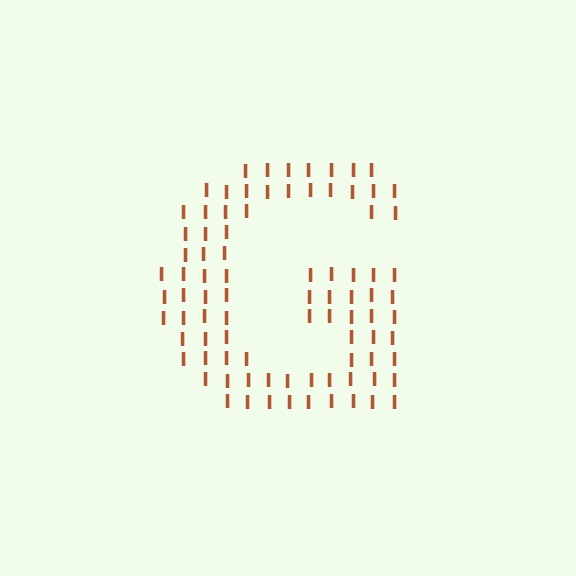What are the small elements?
The small elements are letter I's.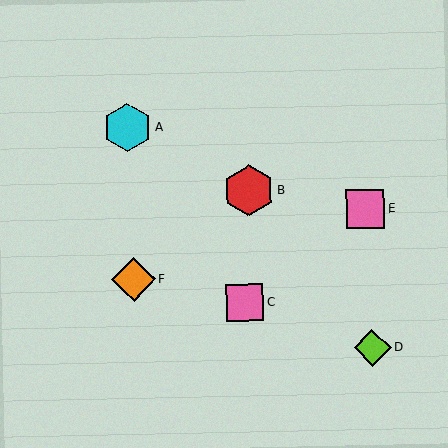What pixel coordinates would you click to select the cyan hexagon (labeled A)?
Click at (127, 128) to select the cyan hexagon A.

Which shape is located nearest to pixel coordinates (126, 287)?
The orange diamond (labeled F) at (134, 280) is nearest to that location.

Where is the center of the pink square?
The center of the pink square is at (365, 209).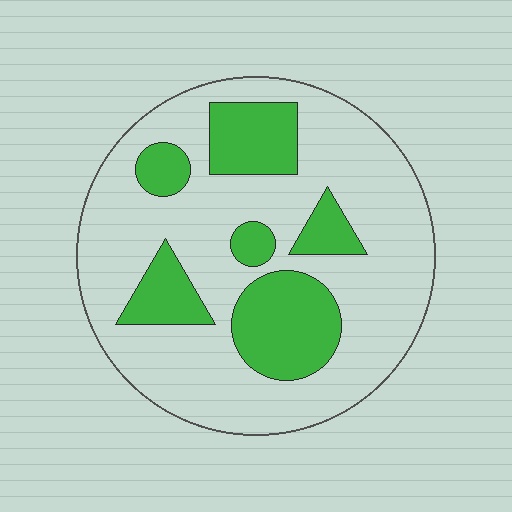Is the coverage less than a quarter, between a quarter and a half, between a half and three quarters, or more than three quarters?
Between a quarter and a half.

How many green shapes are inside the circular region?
6.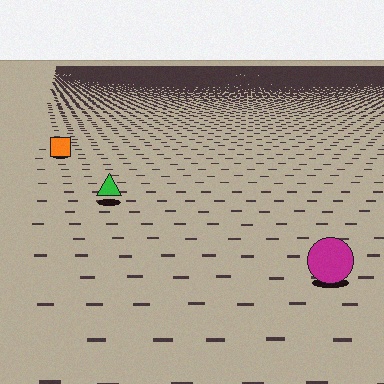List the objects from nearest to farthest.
From nearest to farthest: the magenta circle, the green triangle, the orange square.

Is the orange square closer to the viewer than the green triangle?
No. The green triangle is closer — you can tell from the texture gradient: the ground texture is coarser near it.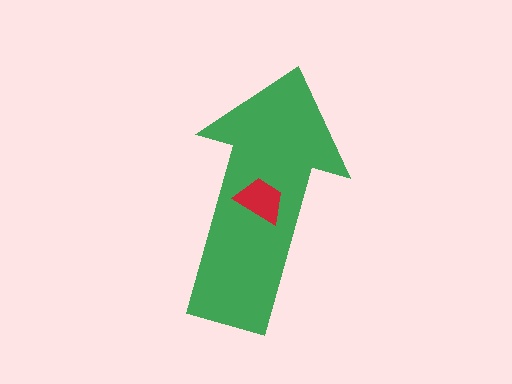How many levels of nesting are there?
2.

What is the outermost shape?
The green arrow.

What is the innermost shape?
The red trapezoid.